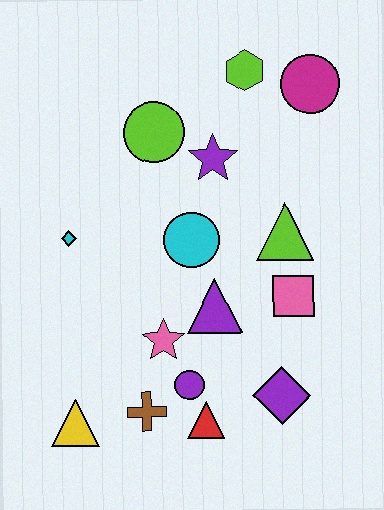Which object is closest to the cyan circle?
The purple triangle is closest to the cyan circle.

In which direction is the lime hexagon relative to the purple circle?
The lime hexagon is above the purple circle.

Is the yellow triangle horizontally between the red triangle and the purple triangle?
No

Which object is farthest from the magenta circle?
The yellow triangle is farthest from the magenta circle.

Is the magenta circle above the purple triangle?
Yes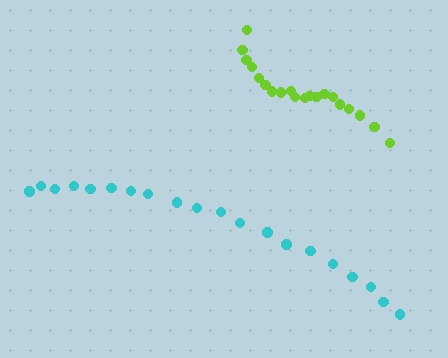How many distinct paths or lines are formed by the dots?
There are 2 distinct paths.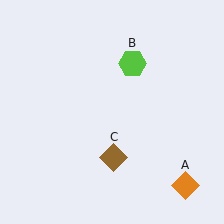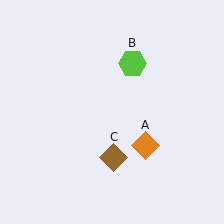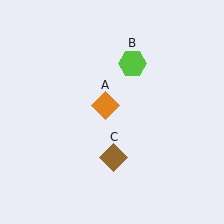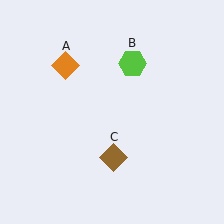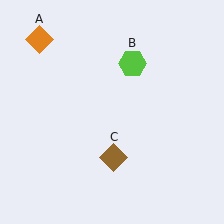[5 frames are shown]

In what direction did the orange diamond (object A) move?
The orange diamond (object A) moved up and to the left.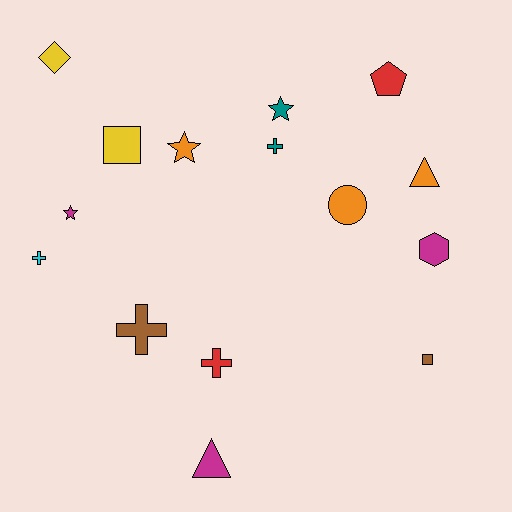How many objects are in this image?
There are 15 objects.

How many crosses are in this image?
There are 4 crosses.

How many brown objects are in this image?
There are 2 brown objects.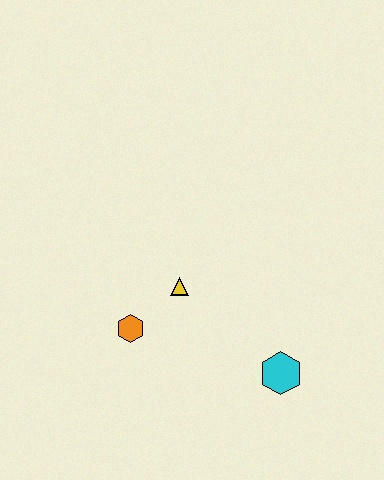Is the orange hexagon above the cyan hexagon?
Yes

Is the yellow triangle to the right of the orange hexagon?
Yes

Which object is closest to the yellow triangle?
The orange hexagon is closest to the yellow triangle.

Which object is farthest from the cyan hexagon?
The orange hexagon is farthest from the cyan hexagon.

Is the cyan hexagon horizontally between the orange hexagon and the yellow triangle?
No